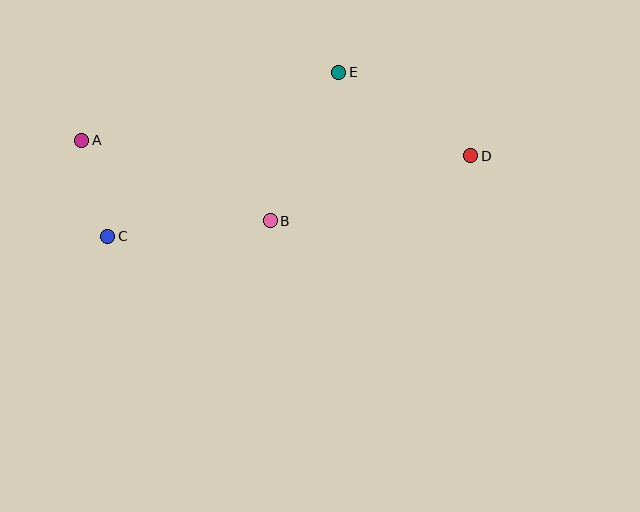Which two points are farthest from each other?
Points A and D are farthest from each other.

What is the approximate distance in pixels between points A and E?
The distance between A and E is approximately 266 pixels.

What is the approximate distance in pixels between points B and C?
The distance between B and C is approximately 163 pixels.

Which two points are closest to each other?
Points A and C are closest to each other.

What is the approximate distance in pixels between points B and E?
The distance between B and E is approximately 164 pixels.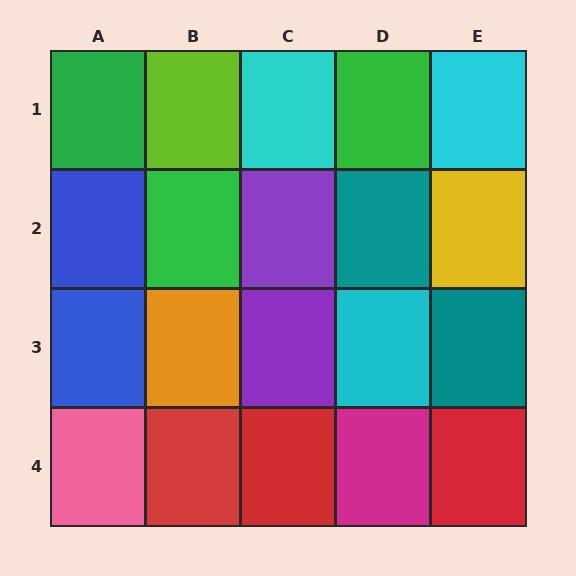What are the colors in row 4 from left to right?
Pink, red, red, magenta, red.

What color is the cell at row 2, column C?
Purple.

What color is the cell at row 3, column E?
Teal.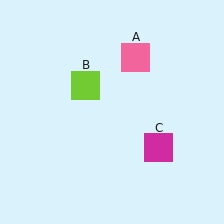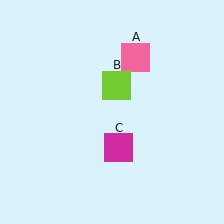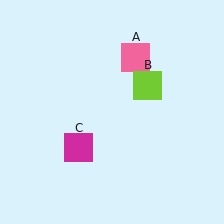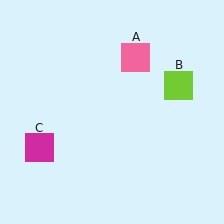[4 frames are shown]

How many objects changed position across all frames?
2 objects changed position: lime square (object B), magenta square (object C).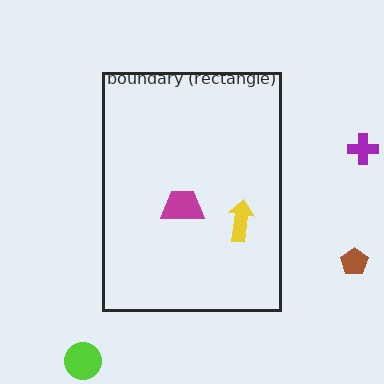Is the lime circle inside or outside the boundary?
Outside.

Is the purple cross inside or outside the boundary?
Outside.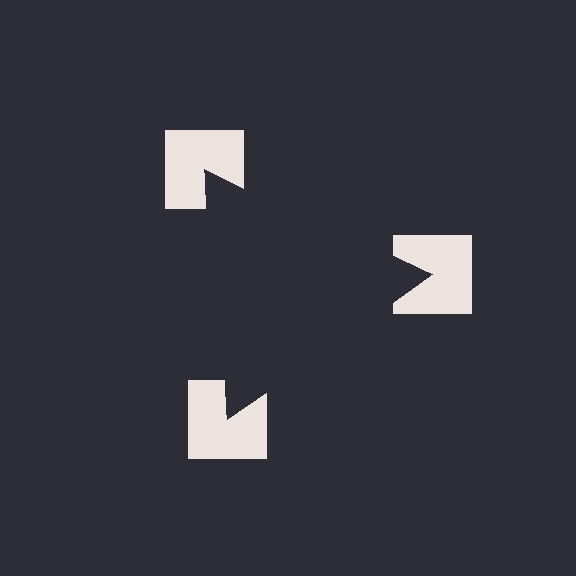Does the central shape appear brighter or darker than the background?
It typically appears slightly darker than the background, even though no actual brightness change is drawn.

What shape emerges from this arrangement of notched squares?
An illusory triangle — its edges are inferred from the aligned wedge cuts in the notched squares, not physically drawn.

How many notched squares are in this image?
There are 3 — one at each vertex of the illusory triangle.